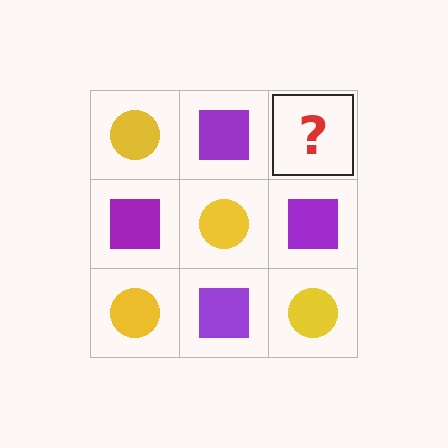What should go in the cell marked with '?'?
The missing cell should contain a yellow circle.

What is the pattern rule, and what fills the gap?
The rule is that it alternates yellow circle and purple square in a checkerboard pattern. The gap should be filled with a yellow circle.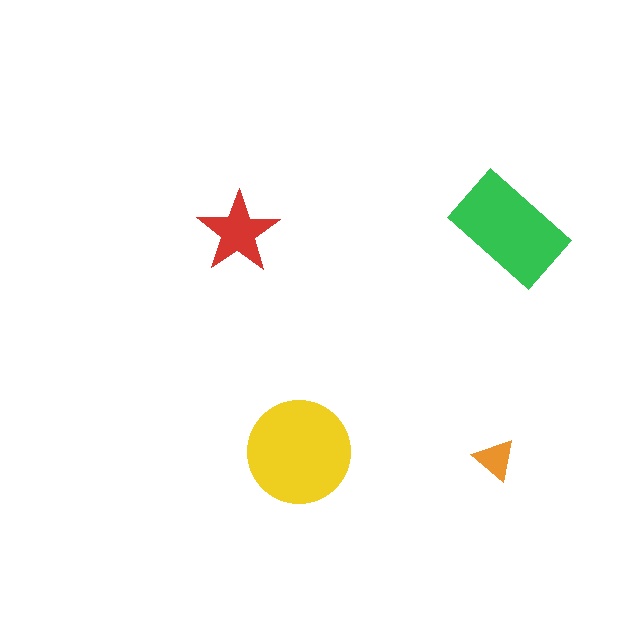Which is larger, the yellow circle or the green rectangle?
The yellow circle.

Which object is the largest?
The yellow circle.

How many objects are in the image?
There are 4 objects in the image.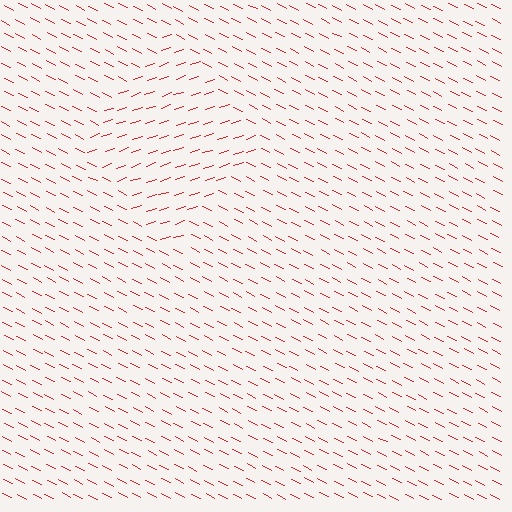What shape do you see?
I see a diamond.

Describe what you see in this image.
The image is filled with small red line segments. A diamond region in the image has lines oriented differently from the surrounding lines, creating a visible texture boundary.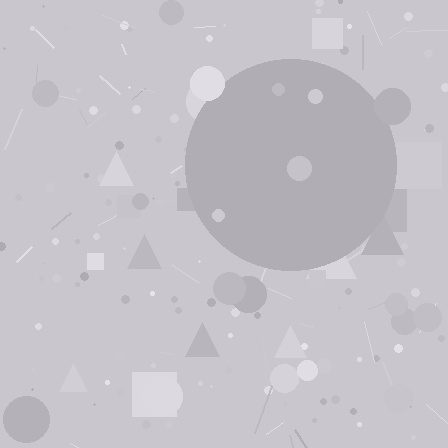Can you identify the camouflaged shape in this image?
The camouflaged shape is a circle.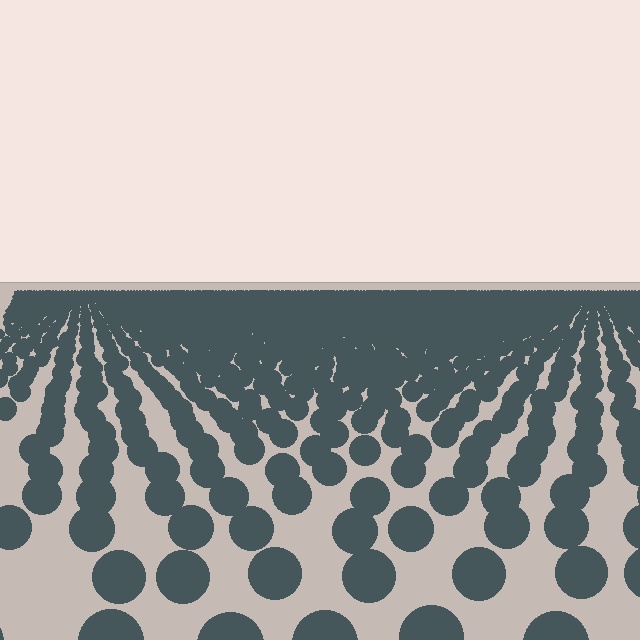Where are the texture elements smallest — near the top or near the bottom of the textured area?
Near the top.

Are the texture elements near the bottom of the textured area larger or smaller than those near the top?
Larger. Near the bottom, elements are closer to the viewer and appear at a bigger on-screen size.